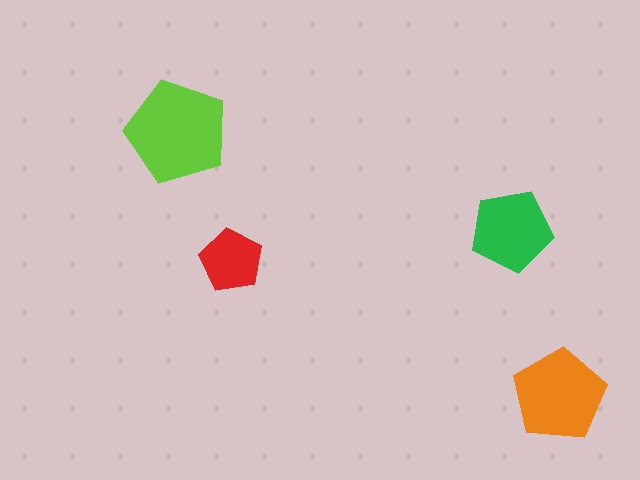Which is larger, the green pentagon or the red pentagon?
The green one.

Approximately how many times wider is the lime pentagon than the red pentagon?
About 1.5 times wider.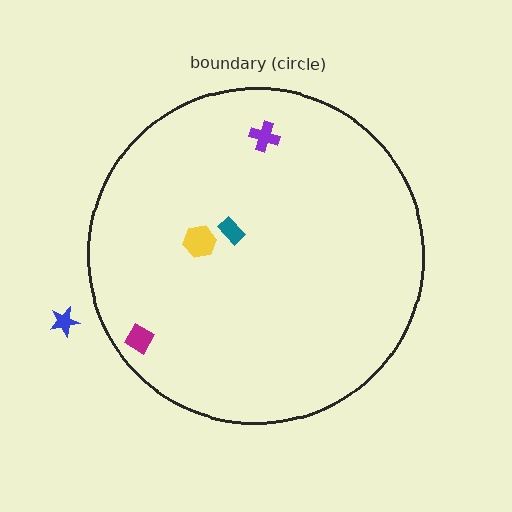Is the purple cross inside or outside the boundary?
Inside.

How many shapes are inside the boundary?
4 inside, 1 outside.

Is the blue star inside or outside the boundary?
Outside.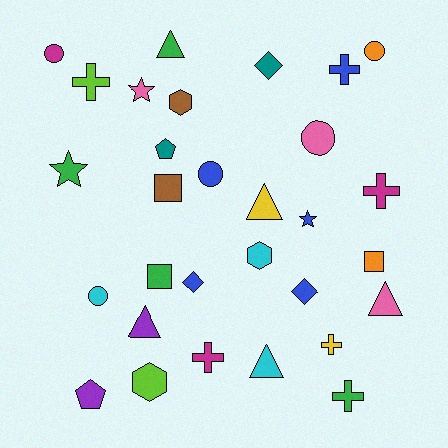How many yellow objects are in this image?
There are 2 yellow objects.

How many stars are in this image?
There are 3 stars.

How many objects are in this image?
There are 30 objects.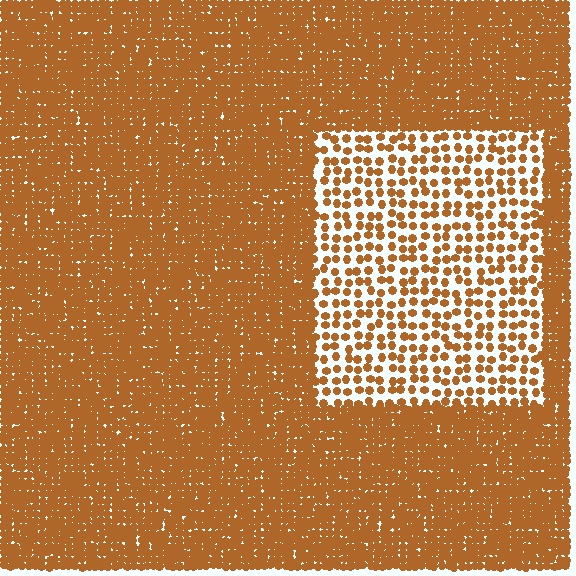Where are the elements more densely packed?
The elements are more densely packed outside the rectangle boundary.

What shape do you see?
I see a rectangle.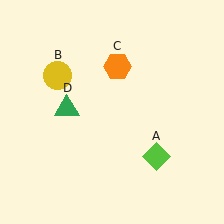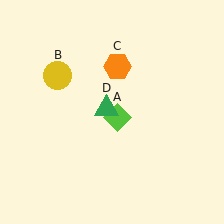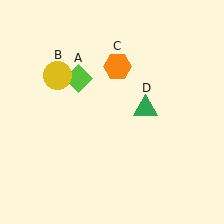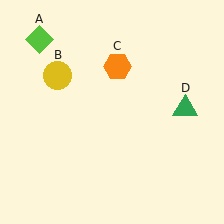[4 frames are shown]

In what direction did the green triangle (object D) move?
The green triangle (object D) moved right.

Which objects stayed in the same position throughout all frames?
Yellow circle (object B) and orange hexagon (object C) remained stationary.